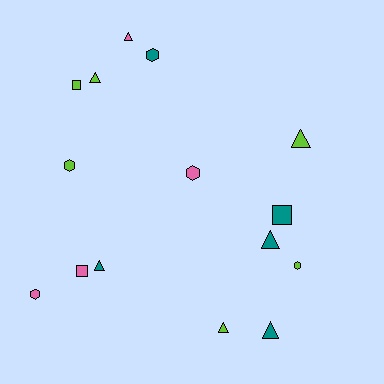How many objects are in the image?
There are 15 objects.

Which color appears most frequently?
Lime, with 6 objects.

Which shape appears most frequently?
Triangle, with 7 objects.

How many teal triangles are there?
There are 3 teal triangles.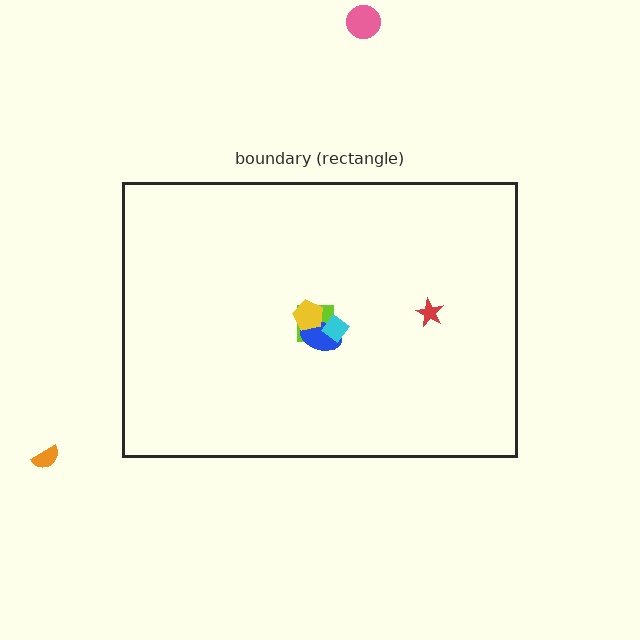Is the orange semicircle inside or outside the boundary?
Outside.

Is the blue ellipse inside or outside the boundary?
Inside.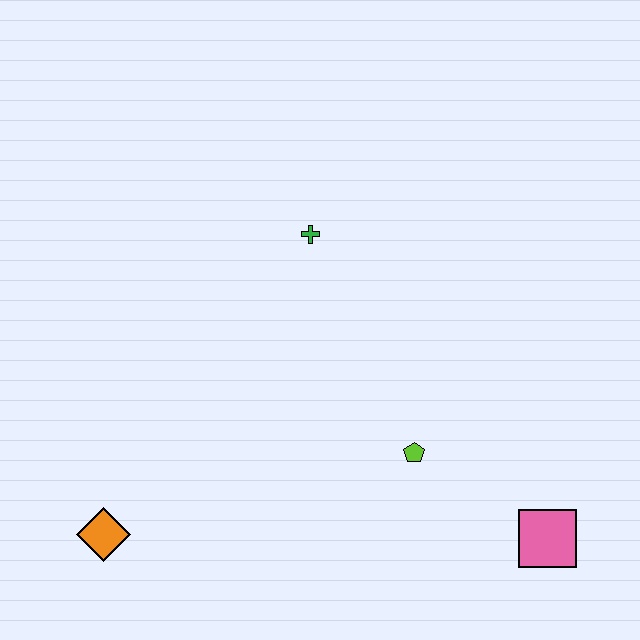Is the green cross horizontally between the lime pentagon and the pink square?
No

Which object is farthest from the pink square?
The orange diamond is farthest from the pink square.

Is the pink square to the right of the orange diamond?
Yes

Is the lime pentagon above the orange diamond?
Yes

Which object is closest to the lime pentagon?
The pink square is closest to the lime pentagon.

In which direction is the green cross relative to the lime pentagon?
The green cross is above the lime pentagon.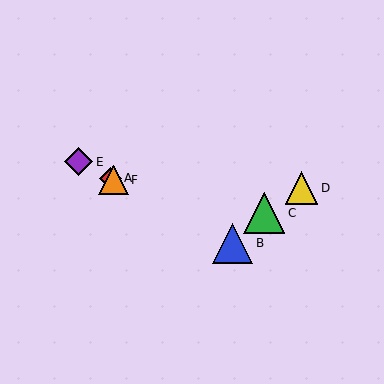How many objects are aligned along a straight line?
4 objects (A, B, E, F) are aligned along a straight line.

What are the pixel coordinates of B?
Object B is at (232, 243).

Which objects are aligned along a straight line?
Objects A, B, E, F are aligned along a straight line.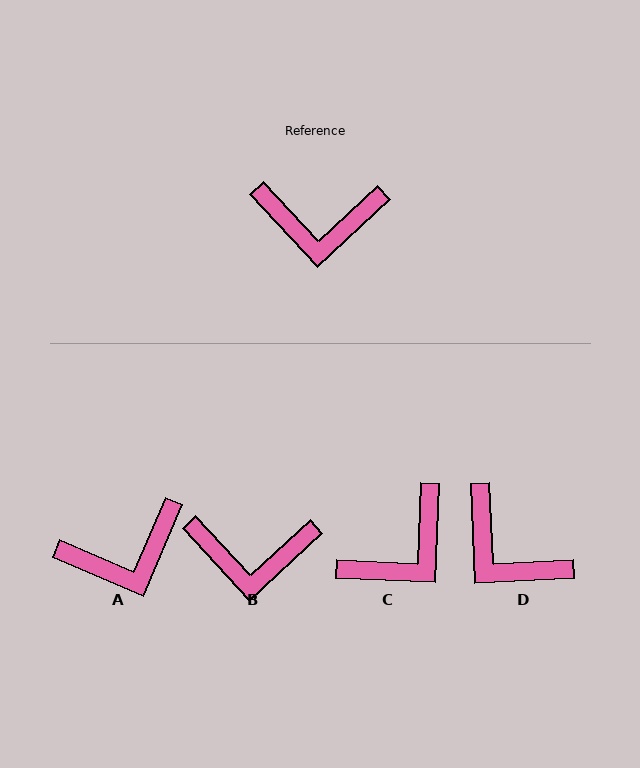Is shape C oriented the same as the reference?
No, it is off by about 45 degrees.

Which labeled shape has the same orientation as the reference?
B.